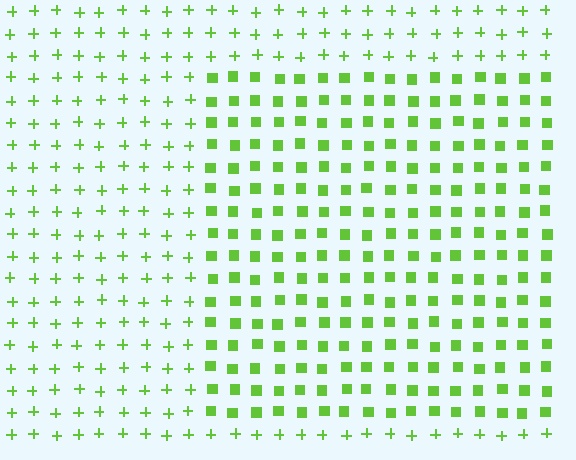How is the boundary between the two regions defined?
The boundary is defined by a change in element shape: squares inside vs. plus signs outside. All elements share the same color and spacing.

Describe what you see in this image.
The image is filled with small lime elements arranged in a uniform grid. A rectangle-shaped region contains squares, while the surrounding area contains plus signs. The boundary is defined purely by the change in element shape.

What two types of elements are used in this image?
The image uses squares inside the rectangle region and plus signs outside it.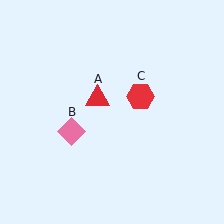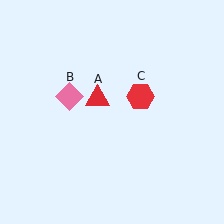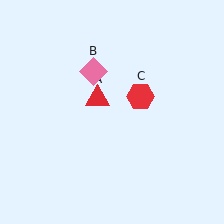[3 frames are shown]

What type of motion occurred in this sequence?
The pink diamond (object B) rotated clockwise around the center of the scene.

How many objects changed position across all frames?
1 object changed position: pink diamond (object B).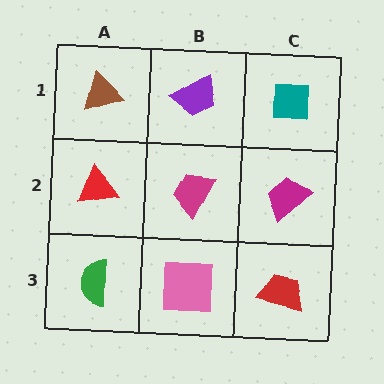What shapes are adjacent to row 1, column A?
A red triangle (row 2, column A), a purple trapezoid (row 1, column B).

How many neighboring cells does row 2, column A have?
3.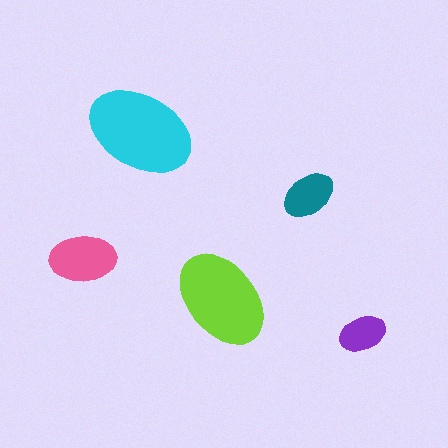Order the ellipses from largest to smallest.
the cyan one, the lime one, the pink one, the teal one, the purple one.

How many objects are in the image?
There are 5 objects in the image.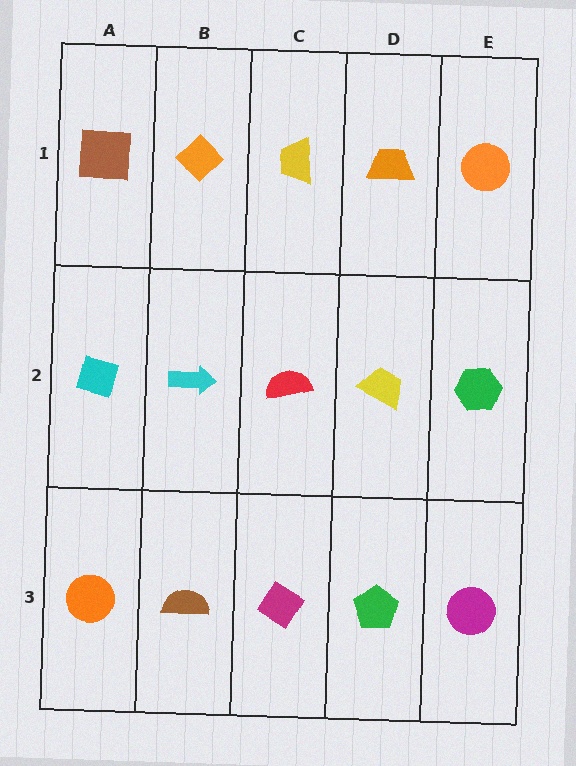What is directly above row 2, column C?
A yellow trapezoid.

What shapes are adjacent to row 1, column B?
A cyan arrow (row 2, column B), a brown square (row 1, column A), a yellow trapezoid (row 1, column C).